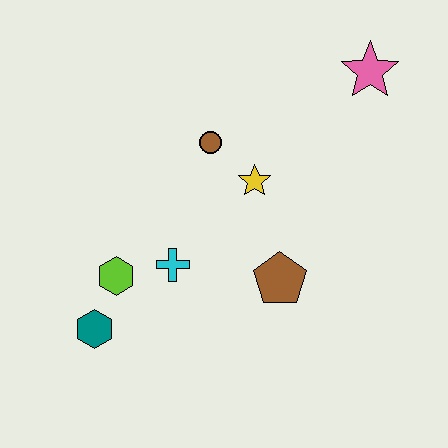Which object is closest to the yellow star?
The brown circle is closest to the yellow star.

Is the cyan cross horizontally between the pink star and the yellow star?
No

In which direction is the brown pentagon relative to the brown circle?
The brown pentagon is below the brown circle.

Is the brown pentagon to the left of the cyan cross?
No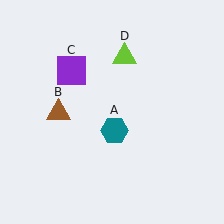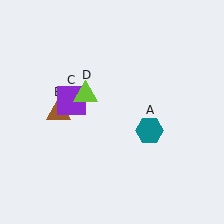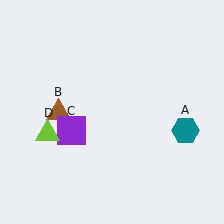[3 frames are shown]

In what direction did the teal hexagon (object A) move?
The teal hexagon (object A) moved right.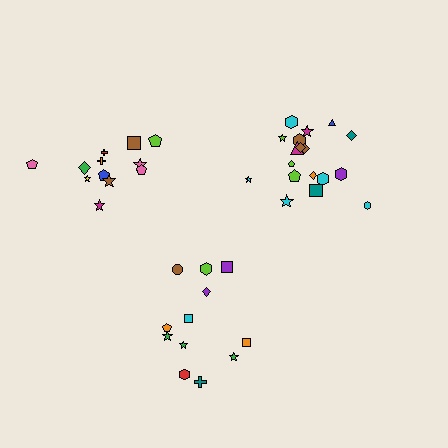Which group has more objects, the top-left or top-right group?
The top-right group.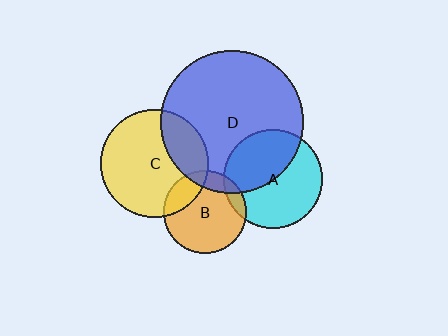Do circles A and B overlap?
Yes.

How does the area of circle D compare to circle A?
Approximately 2.1 times.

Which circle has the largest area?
Circle D (blue).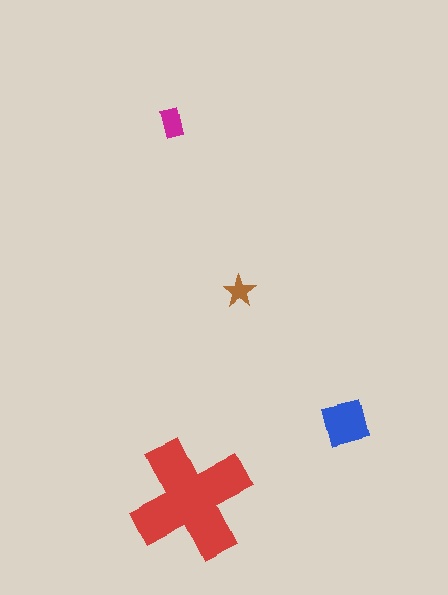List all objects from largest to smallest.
The red cross, the blue square, the magenta rectangle, the brown star.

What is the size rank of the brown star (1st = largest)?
4th.